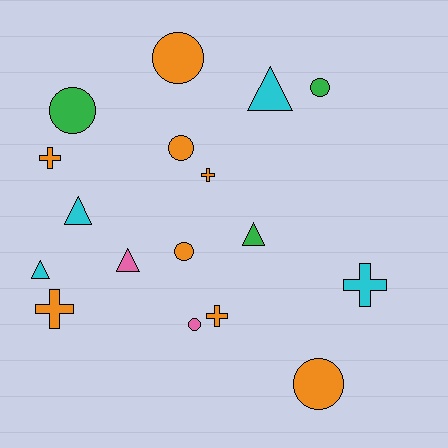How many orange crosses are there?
There are 4 orange crosses.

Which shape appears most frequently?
Circle, with 7 objects.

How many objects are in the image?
There are 17 objects.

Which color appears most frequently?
Orange, with 8 objects.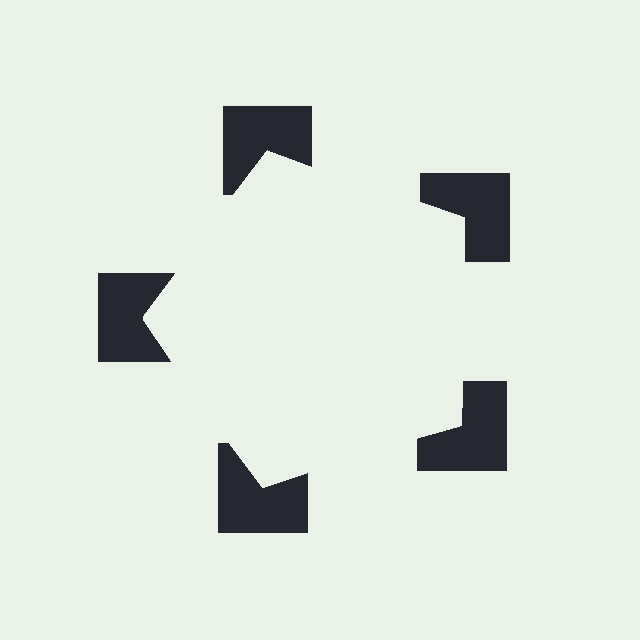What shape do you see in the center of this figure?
An illusory pentagon — its edges are inferred from the aligned wedge cuts in the notched squares, not physically drawn.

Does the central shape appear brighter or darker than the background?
It typically appears slightly brighter than the background, even though no actual brightness change is drawn.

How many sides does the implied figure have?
5 sides.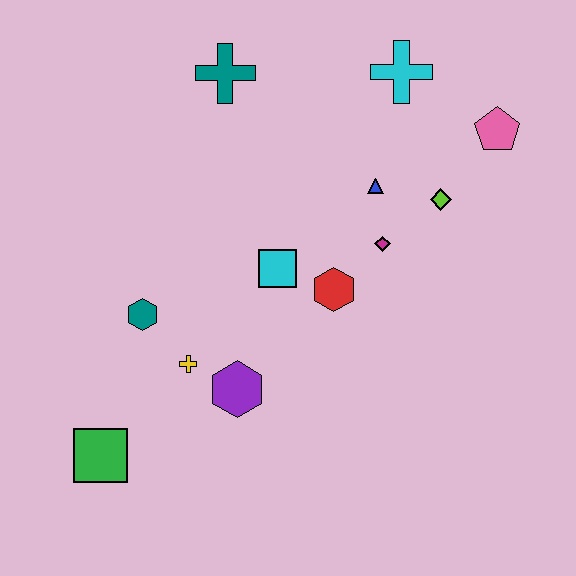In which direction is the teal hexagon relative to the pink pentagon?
The teal hexagon is to the left of the pink pentagon.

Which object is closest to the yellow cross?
The purple hexagon is closest to the yellow cross.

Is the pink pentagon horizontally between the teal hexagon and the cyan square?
No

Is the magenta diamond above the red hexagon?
Yes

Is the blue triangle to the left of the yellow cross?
No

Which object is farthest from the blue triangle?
The green square is farthest from the blue triangle.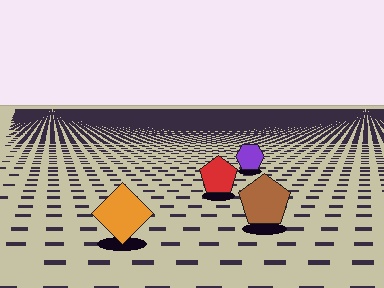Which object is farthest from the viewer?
The purple hexagon is farthest from the viewer. It appears smaller and the ground texture around it is denser.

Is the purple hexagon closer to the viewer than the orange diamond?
No. The orange diamond is closer — you can tell from the texture gradient: the ground texture is coarser near it.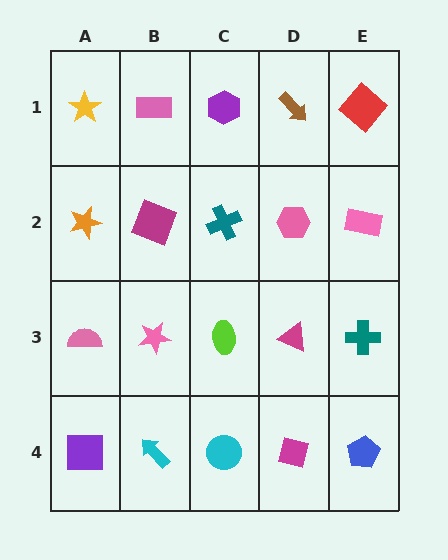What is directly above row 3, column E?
A pink rectangle.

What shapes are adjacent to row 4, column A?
A pink semicircle (row 3, column A), a cyan arrow (row 4, column B).